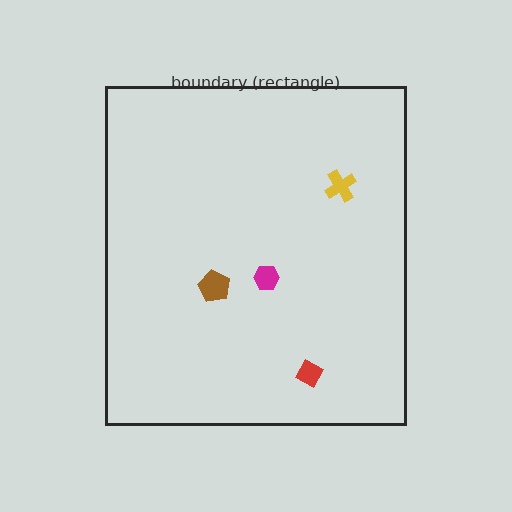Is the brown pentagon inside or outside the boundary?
Inside.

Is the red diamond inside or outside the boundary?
Inside.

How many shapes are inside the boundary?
4 inside, 0 outside.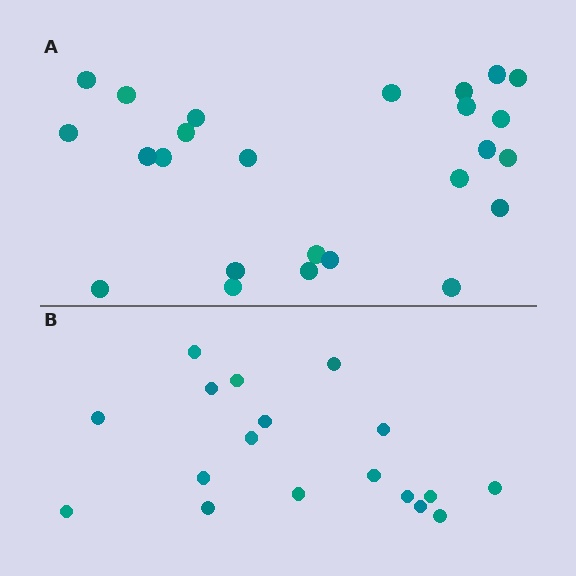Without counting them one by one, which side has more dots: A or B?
Region A (the top region) has more dots.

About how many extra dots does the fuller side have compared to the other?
Region A has roughly 8 or so more dots than region B.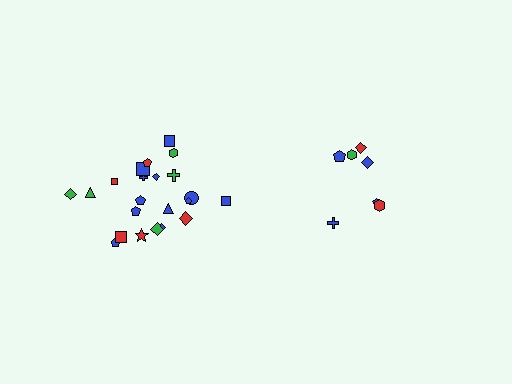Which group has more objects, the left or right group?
The left group.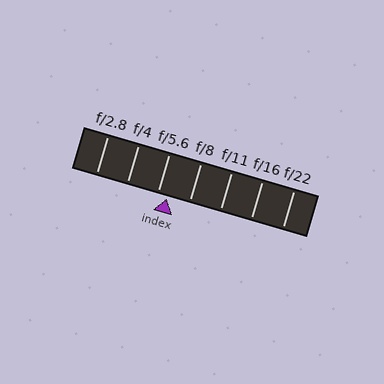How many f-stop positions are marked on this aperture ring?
There are 7 f-stop positions marked.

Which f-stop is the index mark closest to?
The index mark is closest to f/5.6.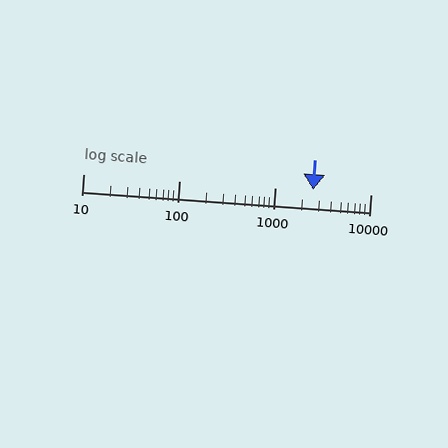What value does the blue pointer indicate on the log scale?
The pointer indicates approximately 2500.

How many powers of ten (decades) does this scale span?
The scale spans 3 decades, from 10 to 10000.